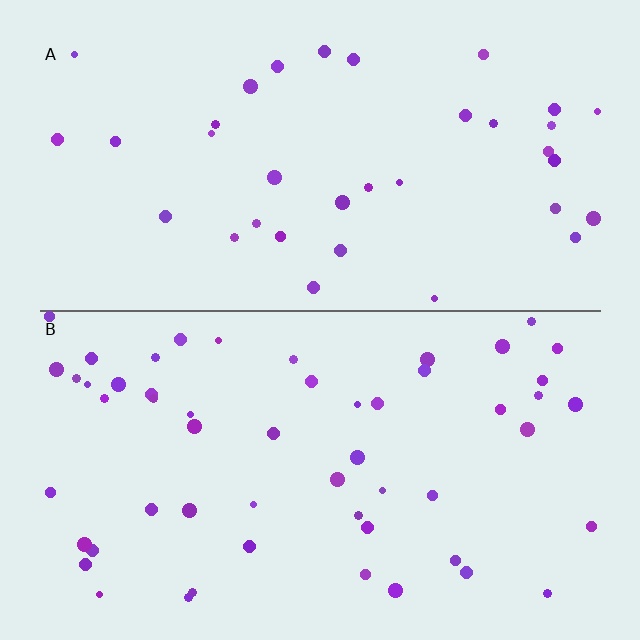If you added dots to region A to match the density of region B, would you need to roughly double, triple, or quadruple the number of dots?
Approximately double.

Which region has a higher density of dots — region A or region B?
B (the bottom).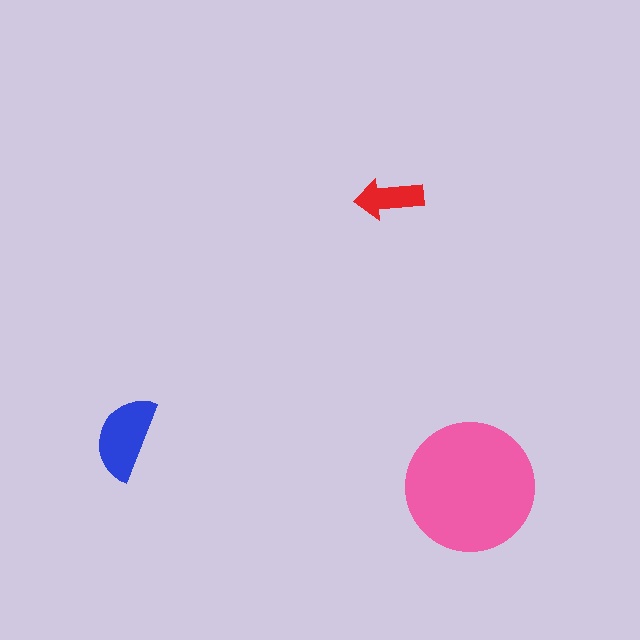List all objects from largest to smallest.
The pink circle, the blue semicircle, the red arrow.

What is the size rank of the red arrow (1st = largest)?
3rd.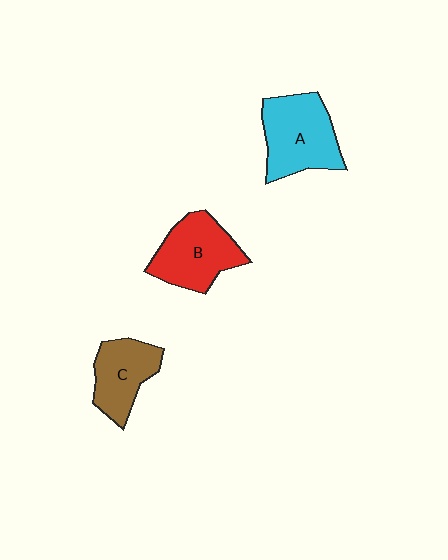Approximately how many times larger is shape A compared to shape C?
Approximately 1.4 times.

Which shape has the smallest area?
Shape C (brown).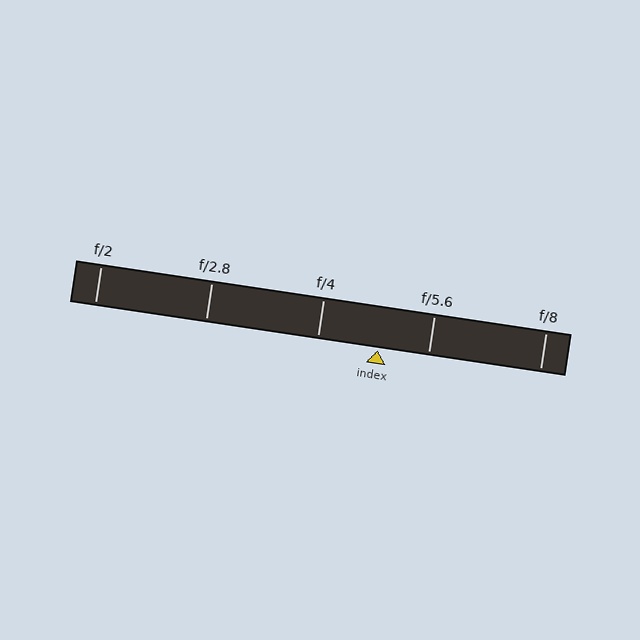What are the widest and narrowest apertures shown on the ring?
The widest aperture shown is f/2 and the narrowest is f/8.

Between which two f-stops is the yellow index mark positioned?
The index mark is between f/4 and f/5.6.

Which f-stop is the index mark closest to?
The index mark is closest to f/5.6.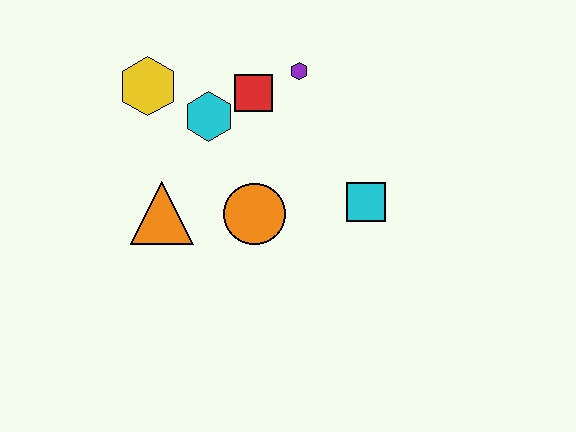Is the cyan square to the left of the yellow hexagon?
No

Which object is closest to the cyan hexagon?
The red square is closest to the cyan hexagon.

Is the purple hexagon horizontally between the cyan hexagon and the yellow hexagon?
No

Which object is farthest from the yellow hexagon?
The cyan square is farthest from the yellow hexagon.